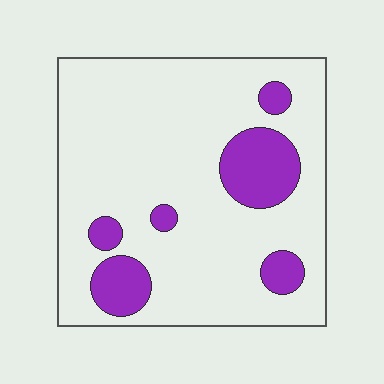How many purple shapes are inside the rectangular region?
6.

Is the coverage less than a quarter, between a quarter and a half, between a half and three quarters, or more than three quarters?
Less than a quarter.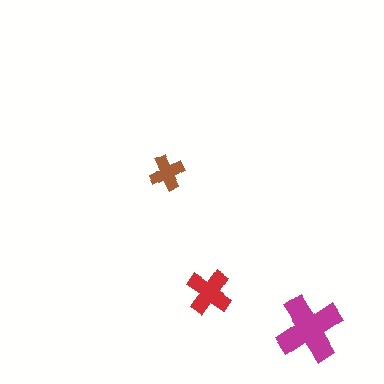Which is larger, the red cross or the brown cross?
The red one.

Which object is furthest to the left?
The brown cross is leftmost.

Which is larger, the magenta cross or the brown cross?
The magenta one.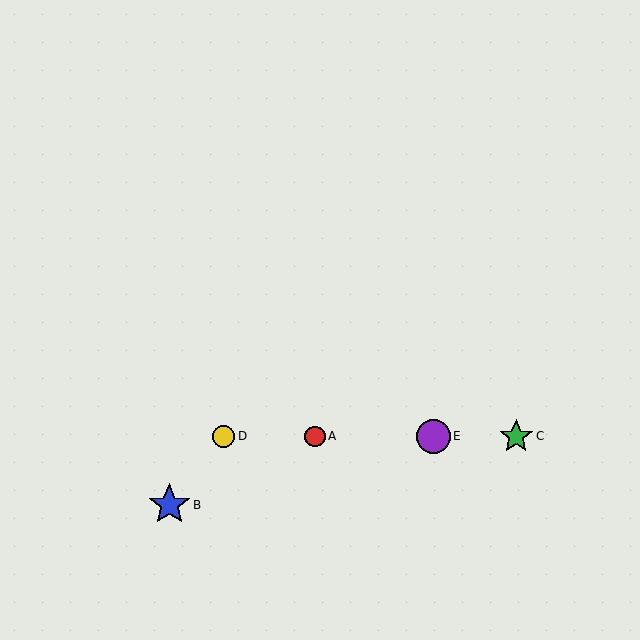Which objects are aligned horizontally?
Objects A, C, D, E are aligned horizontally.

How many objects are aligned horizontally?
4 objects (A, C, D, E) are aligned horizontally.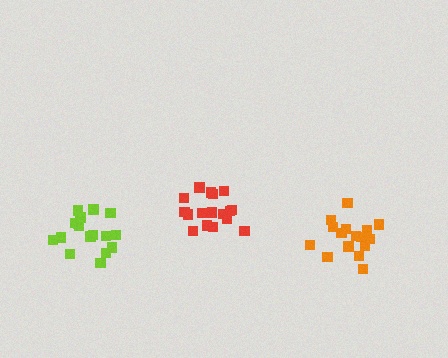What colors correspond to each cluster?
The clusters are colored: red, lime, orange.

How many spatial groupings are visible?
There are 3 spatial groupings.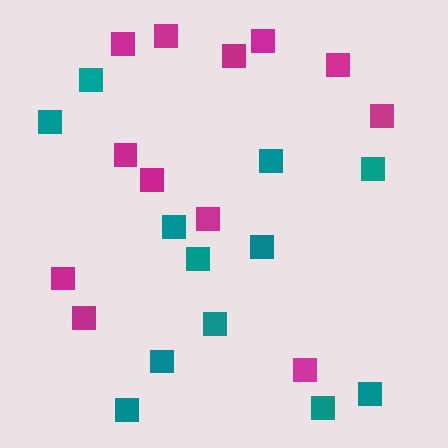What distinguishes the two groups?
There are 2 groups: one group of teal squares (12) and one group of magenta squares (12).